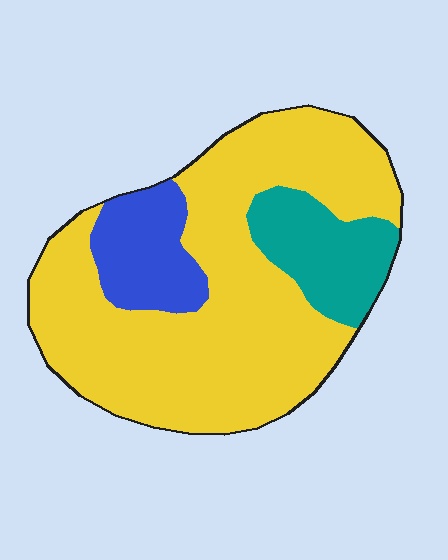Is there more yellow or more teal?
Yellow.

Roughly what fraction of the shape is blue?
Blue covers around 15% of the shape.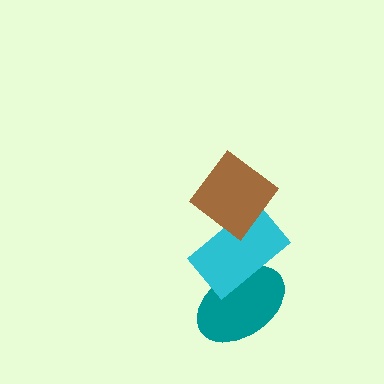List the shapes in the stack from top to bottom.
From top to bottom: the brown diamond, the cyan rectangle, the teal ellipse.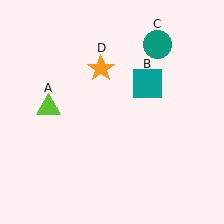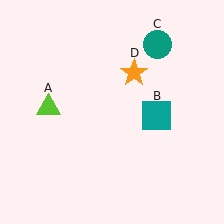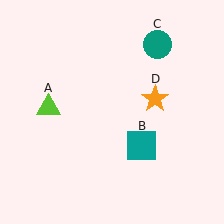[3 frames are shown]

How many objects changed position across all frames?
2 objects changed position: teal square (object B), orange star (object D).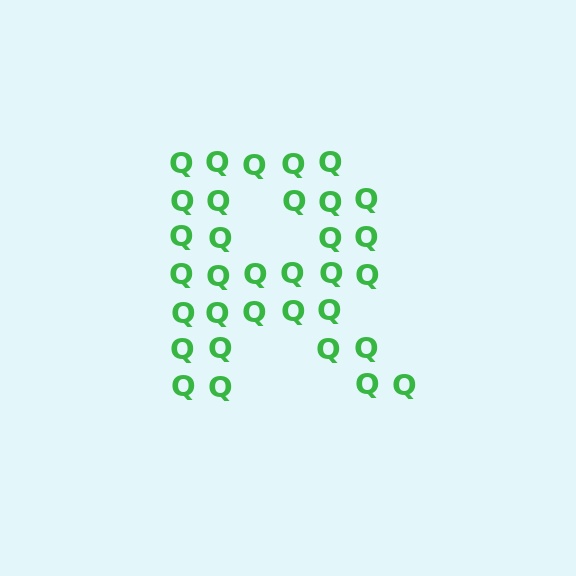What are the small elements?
The small elements are letter Q's.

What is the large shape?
The large shape is the letter R.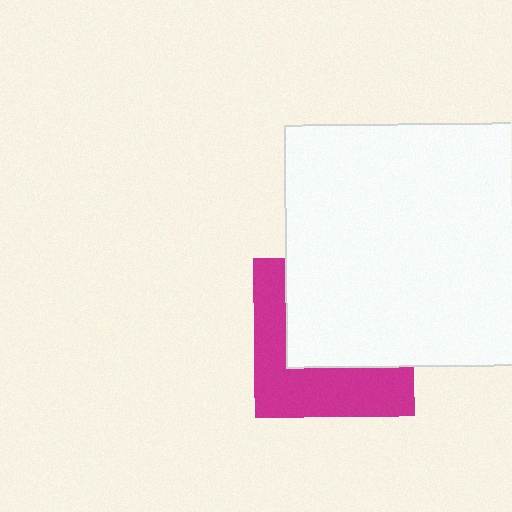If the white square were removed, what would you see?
You would see the complete magenta square.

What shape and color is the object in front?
The object in front is a white square.